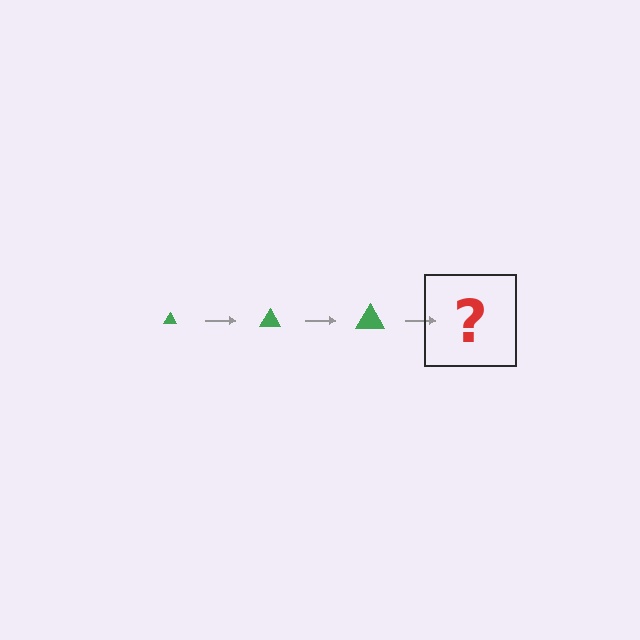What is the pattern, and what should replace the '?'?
The pattern is that the triangle gets progressively larger each step. The '?' should be a green triangle, larger than the previous one.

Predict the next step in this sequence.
The next step is a green triangle, larger than the previous one.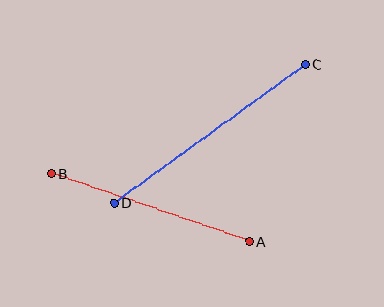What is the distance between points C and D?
The distance is approximately 236 pixels.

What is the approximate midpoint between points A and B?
The midpoint is at approximately (150, 207) pixels.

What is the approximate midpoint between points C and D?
The midpoint is at approximately (210, 134) pixels.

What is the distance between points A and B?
The distance is approximately 209 pixels.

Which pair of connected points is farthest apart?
Points C and D are farthest apart.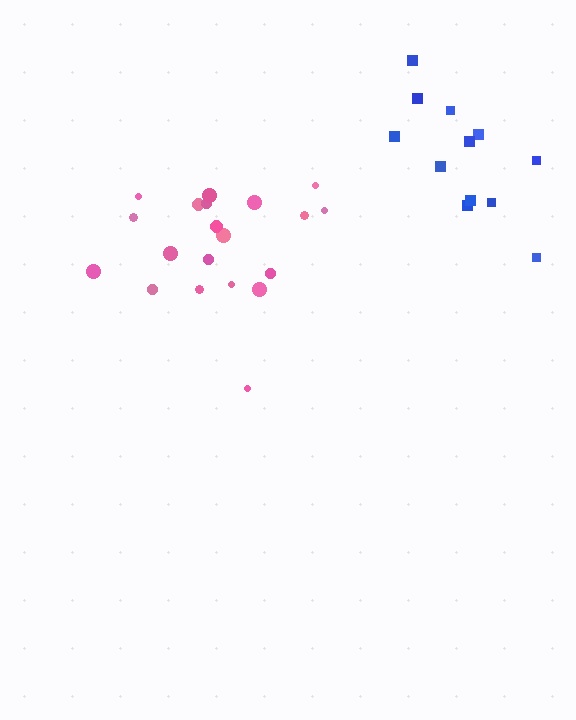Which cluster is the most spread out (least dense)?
Blue.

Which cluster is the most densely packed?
Pink.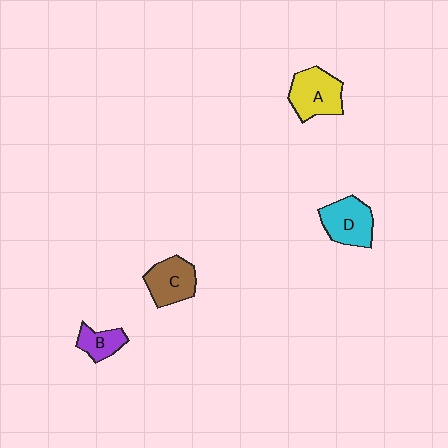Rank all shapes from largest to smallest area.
From largest to smallest: A (yellow), D (cyan), C (brown), B (purple).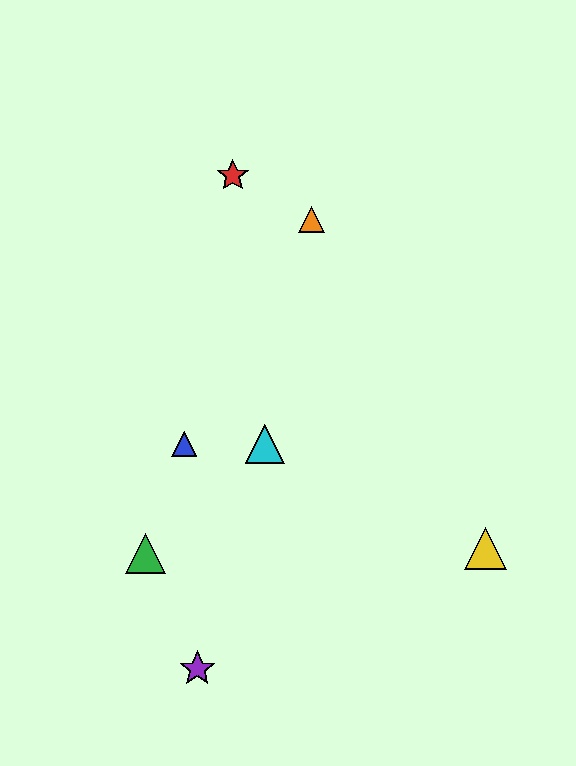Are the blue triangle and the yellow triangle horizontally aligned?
No, the blue triangle is at y≈444 and the yellow triangle is at y≈548.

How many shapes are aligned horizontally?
2 shapes (the blue triangle, the cyan triangle) are aligned horizontally.